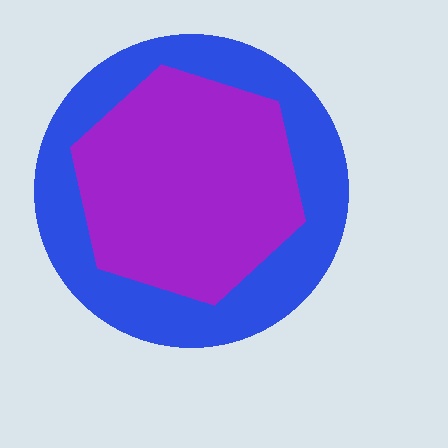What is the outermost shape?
The blue circle.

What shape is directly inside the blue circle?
The purple hexagon.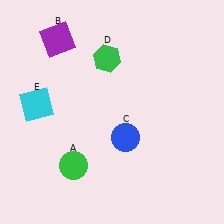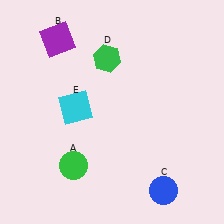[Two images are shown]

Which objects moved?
The objects that moved are: the blue circle (C), the cyan square (E).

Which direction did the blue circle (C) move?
The blue circle (C) moved down.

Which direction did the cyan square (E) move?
The cyan square (E) moved right.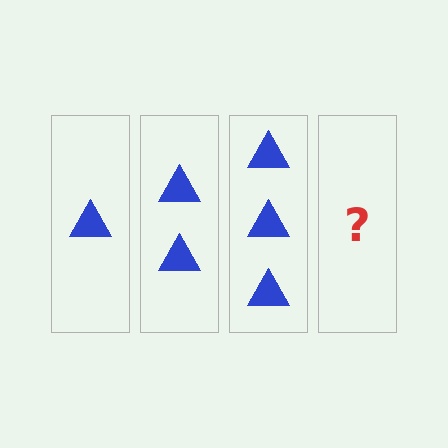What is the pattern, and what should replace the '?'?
The pattern is that each step adds one more triangle. The '?' should be 4 triangles.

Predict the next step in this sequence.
The next step is 4 triangles.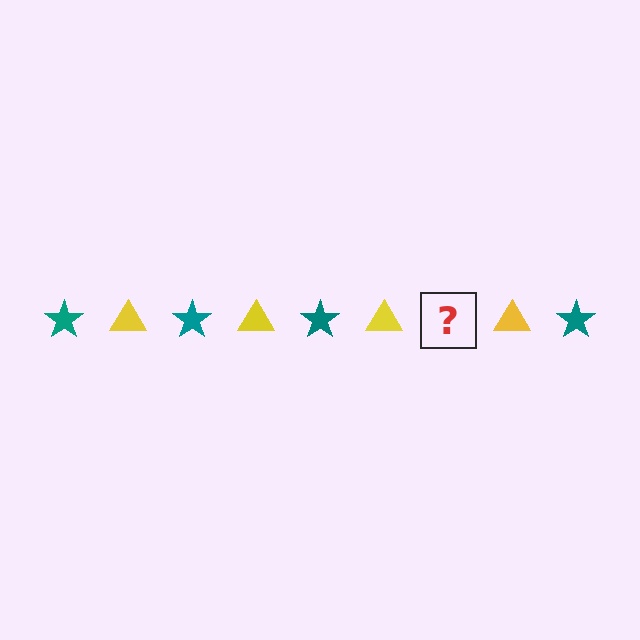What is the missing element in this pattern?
The missing element is a teal star.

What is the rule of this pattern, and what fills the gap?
The rule is that the pattern alternates between teal star and yellow triangle. The gap should be filled with a teal star.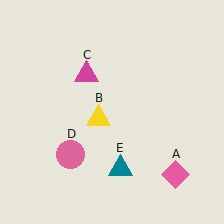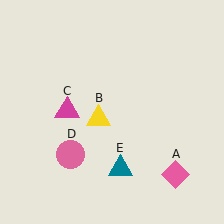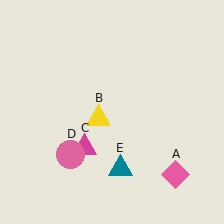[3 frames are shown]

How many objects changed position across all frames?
1 object changed position: magenta triangle (object C).